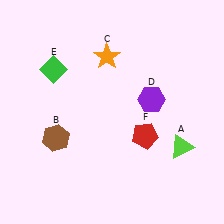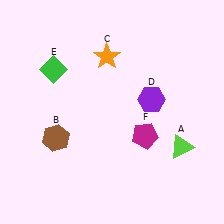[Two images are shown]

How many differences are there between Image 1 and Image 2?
There is 1 difference between the two images.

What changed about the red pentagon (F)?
In Image 1, F is red. In Image 2, it changed to magenta.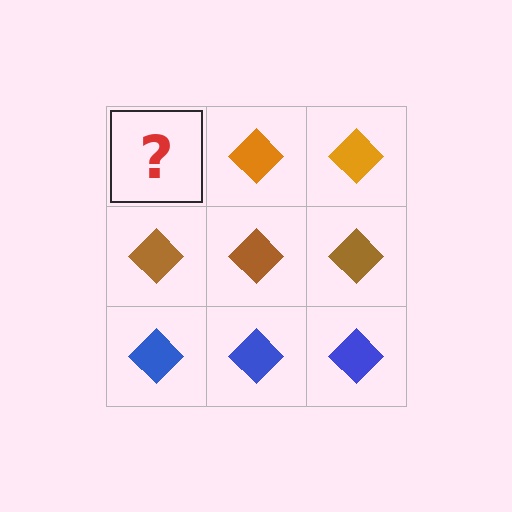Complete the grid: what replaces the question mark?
The question mark should be replaced with an orange diamond.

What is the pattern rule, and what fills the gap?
The rule is that each row has a consistent color. The gap should be filled with an orange diamond.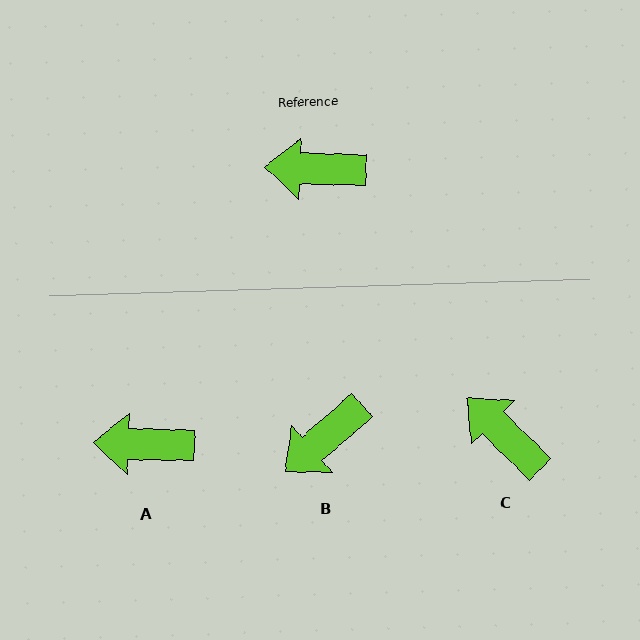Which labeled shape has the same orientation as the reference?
A.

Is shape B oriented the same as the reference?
No, it is off by about 42 degrees.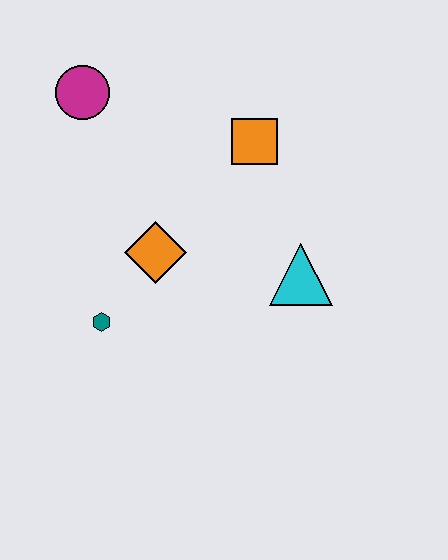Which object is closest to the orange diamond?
The teal hexagon is closest to the orange diamond.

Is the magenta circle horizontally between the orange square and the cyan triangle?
No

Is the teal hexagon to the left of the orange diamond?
Yes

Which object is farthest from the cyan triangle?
The magenta circle is farthest from the cyan triangle.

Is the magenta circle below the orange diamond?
No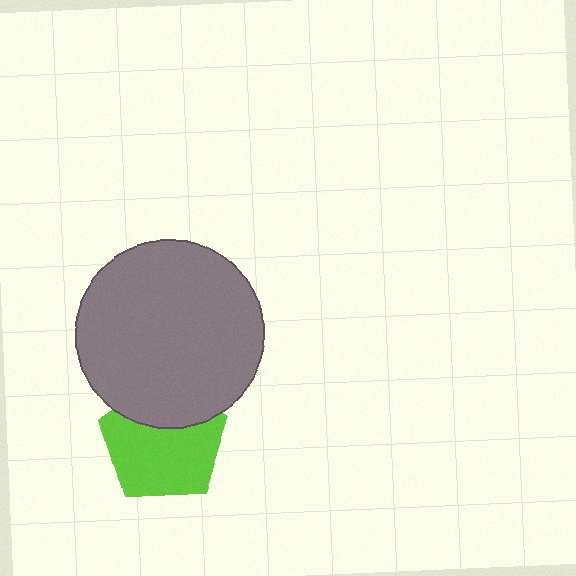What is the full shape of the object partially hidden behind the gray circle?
The partially hidden object is a lime pentagon.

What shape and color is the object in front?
The object in front is a gray circle.